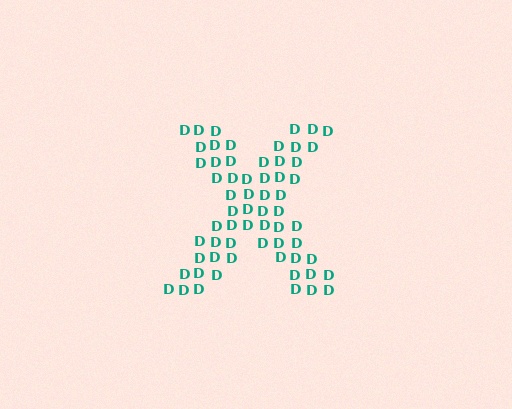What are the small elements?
The small elements are letter D's.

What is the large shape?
The large shape is the letter X.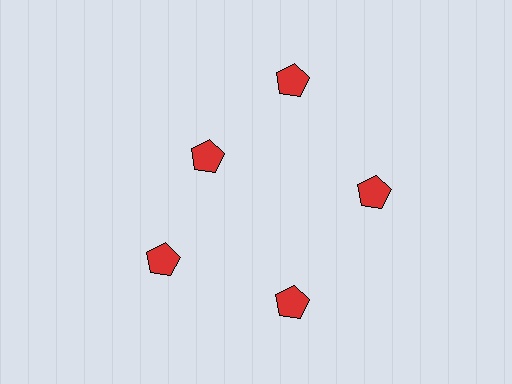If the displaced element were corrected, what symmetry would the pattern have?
It would have 5-fold rotational symmetry — the pattern would map onto itself every 72 degrees.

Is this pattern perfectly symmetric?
No. The 5 red pentagons are arranged in a ring, but one element near the 10 o'clock position is pulled inward toward the center, breaking the 5-fold rotational symmetry.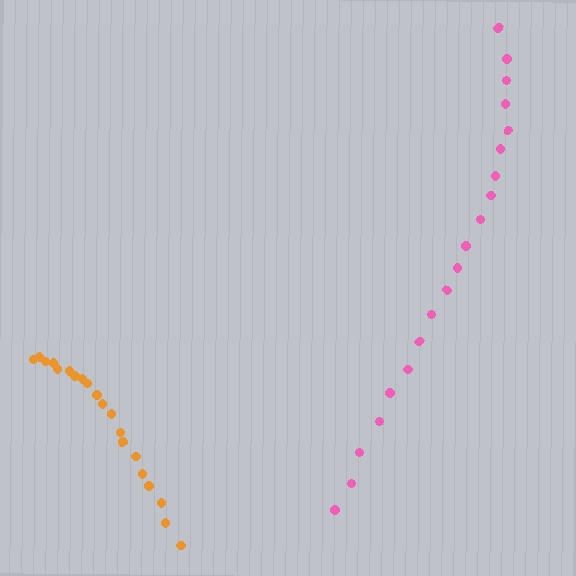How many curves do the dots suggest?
There are 2 distinct paths.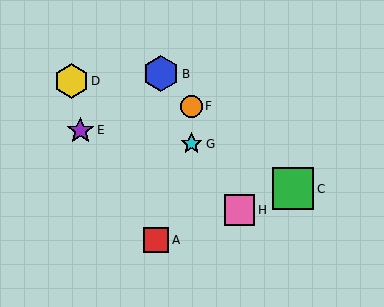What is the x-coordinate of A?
Object A is at x≈156.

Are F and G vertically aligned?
Yes, both are at x≈192.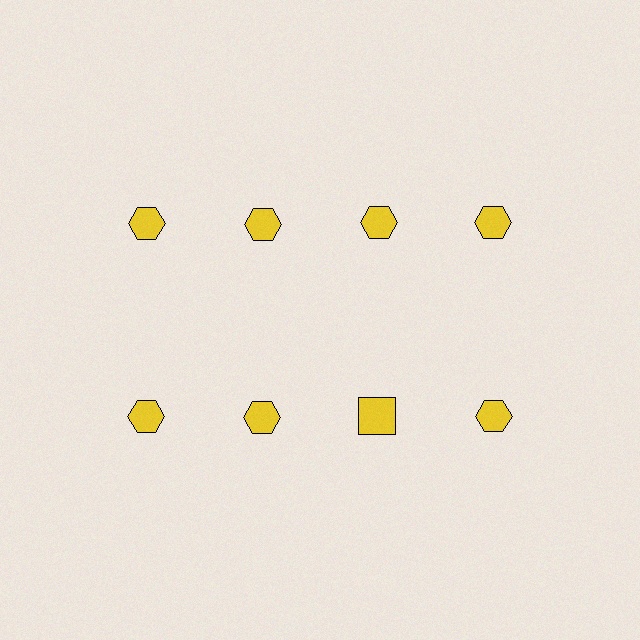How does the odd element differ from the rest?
It has a different shape: square instead of hexagon.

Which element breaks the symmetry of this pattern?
The yellow square in the second row, center column breaks the symmetry. All other shapes are yellow hexagons.